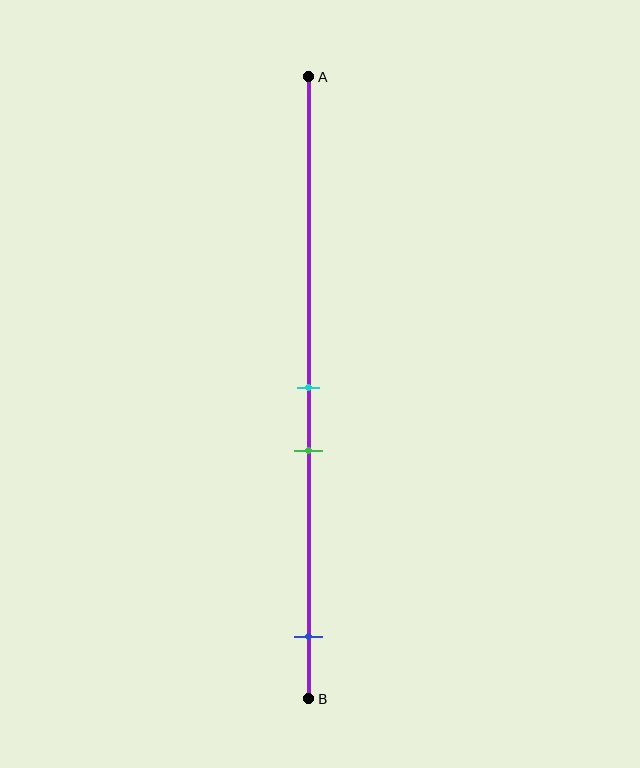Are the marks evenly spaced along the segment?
No, the marks are not evenly spaced.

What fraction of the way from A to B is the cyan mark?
The cyan mark is approximately 50% (0.5) of the way from A to B.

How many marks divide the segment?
There are 3 marks dividing the segment.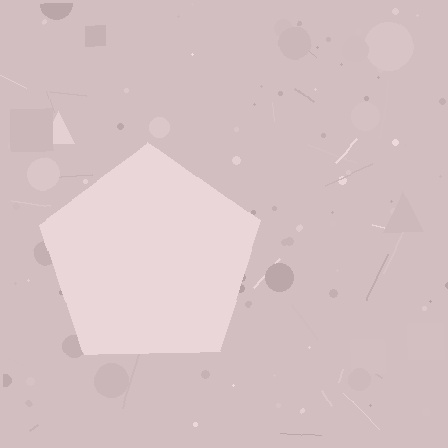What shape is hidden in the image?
A pentagon is hidden in the image.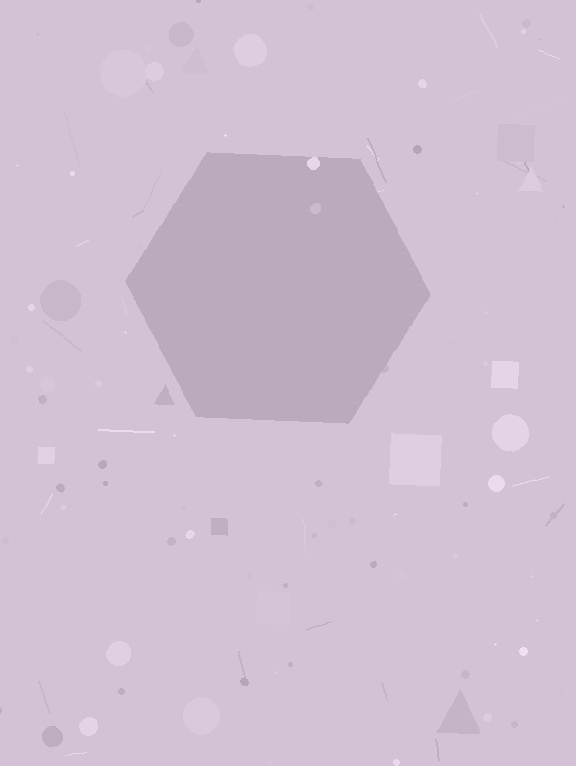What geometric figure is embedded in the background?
A hexagon is embedded in the background.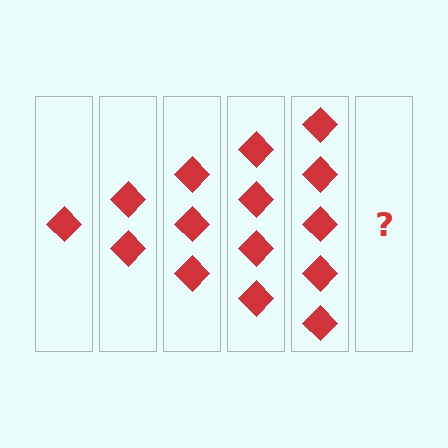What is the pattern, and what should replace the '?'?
The pattern is that each step adds one more diamond. The '?' should be 6 diamonds.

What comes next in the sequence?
The next element should be 6 diamonds.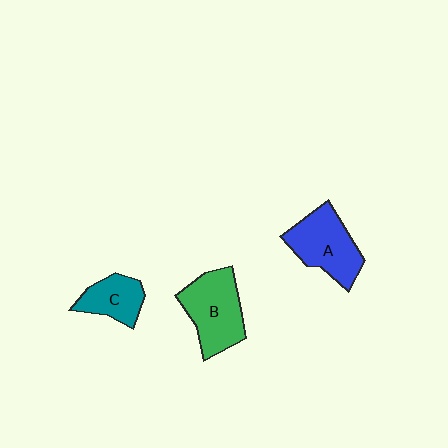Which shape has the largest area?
Shape B (green).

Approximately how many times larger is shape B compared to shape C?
Approximately 1.7 times.